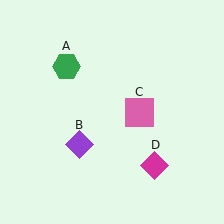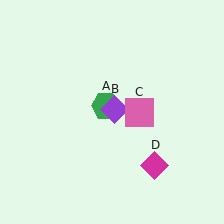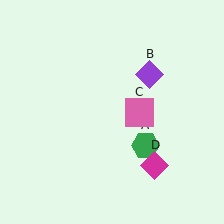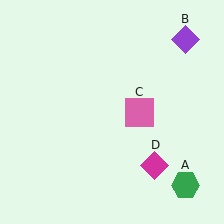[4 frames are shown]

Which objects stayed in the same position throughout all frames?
Pink square (object C) and magenta diamond (object D) remained stationary.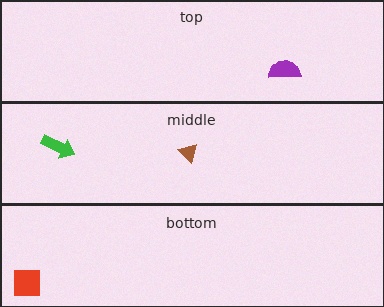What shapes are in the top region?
The purple semicircle.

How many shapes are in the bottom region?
1.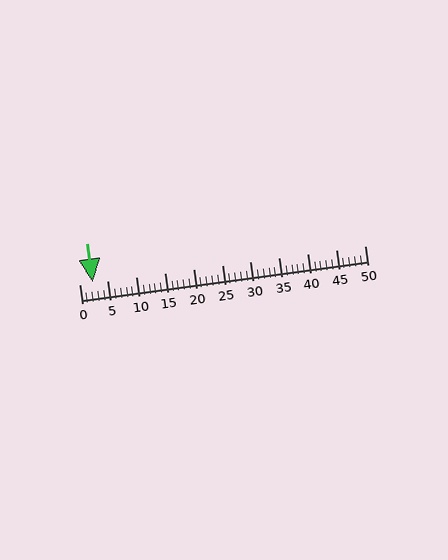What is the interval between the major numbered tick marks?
The major tick marks are spaced 5 units apart.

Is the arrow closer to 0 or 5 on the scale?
The arrow is closer to 0.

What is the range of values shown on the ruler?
The ruler shows values from 0 to 50.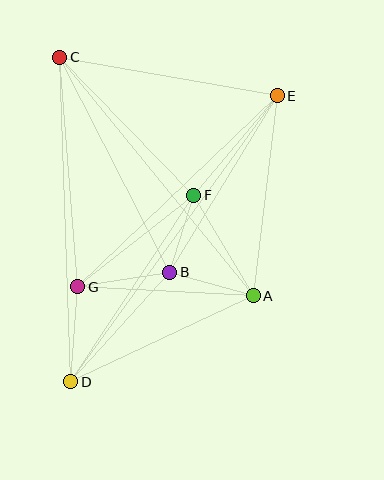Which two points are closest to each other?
Points B and F are closest to each other.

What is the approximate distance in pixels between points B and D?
The distance between B and D is approximately 148 pixels.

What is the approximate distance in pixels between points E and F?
The distance between E and F is approximately 130 pixels.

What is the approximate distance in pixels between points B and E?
The distance between B and E is approximately 207 pixels.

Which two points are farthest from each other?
Points D and E are farthest from each other.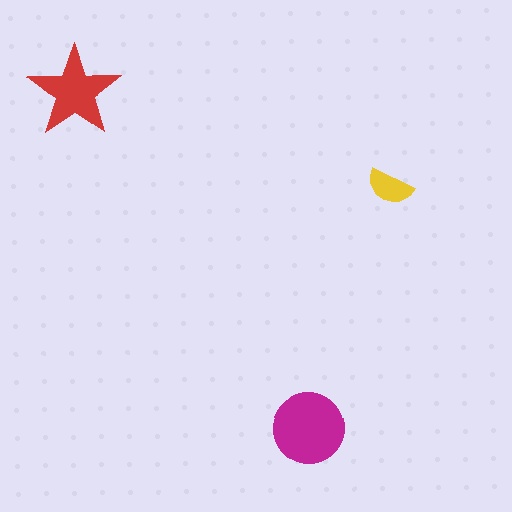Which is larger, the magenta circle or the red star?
The magenta circle.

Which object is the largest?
The magenta circle.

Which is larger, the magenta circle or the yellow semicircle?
The magenta circle.